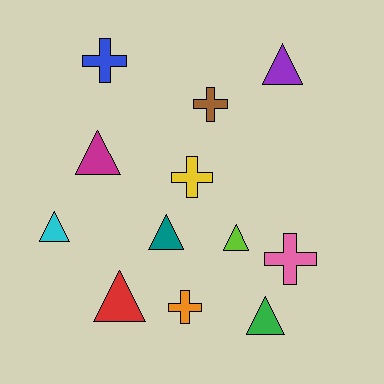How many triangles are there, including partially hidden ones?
There are 7 triangles.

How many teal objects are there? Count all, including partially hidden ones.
There is 1 teal object.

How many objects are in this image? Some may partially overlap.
There are 12 objects.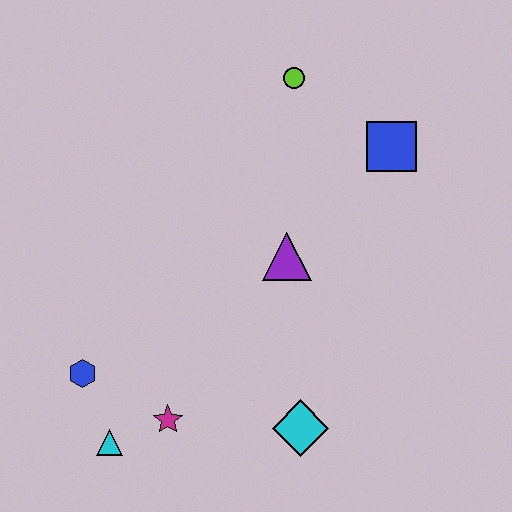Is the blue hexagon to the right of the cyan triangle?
No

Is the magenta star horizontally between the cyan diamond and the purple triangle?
No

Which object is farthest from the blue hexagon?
The blue square is farthest from the blue hexagon.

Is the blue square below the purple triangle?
No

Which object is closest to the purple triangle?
The blue square is closest to the purple triangle.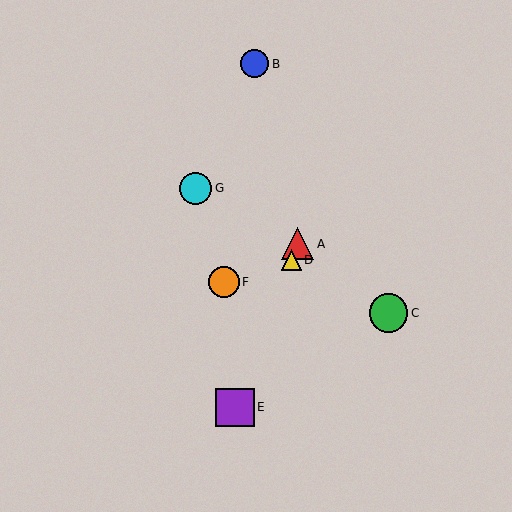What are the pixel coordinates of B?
Object B is at (255, 64).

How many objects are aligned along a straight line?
3 objects (A, D, E) are aligned along a straight line.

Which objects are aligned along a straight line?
Objects A, D, E are aligned along a straight line.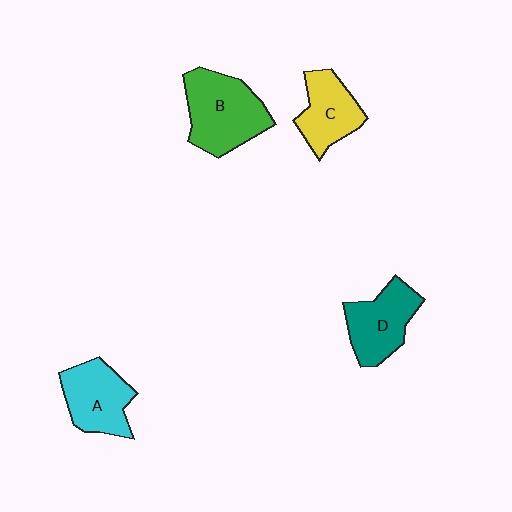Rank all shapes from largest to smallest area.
From largest to smallest: B (green), D (teal), A (cyan), C (yellow).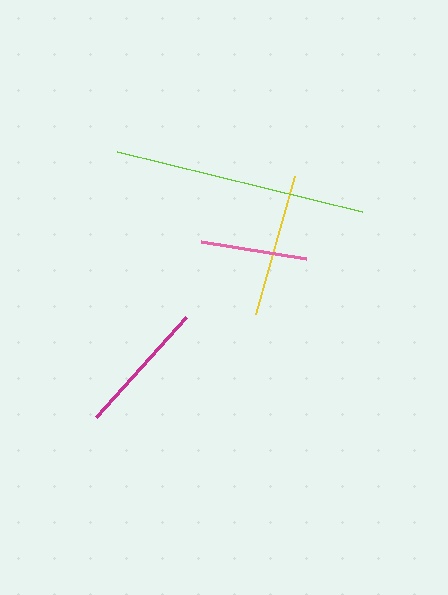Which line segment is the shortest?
The pink line is the shortest at approximately 107 pixels.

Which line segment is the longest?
The lime line is the longest at approximately 252 pixels.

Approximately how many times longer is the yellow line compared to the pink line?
The yellow line is approximately 1.3 times the length of the pink line.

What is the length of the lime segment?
The lime segment is approximately 252 pixels long.